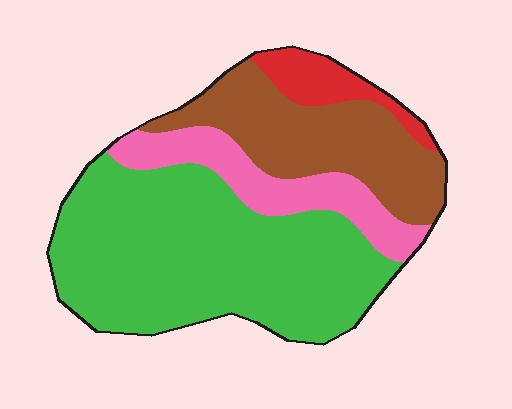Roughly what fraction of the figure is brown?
Brown takes up about one quarter (1/4) of the figure.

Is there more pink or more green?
Green.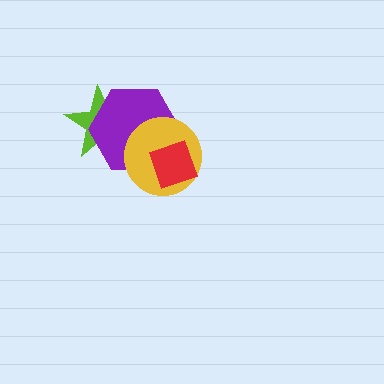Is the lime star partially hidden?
Yes, it is partially covered by another shape.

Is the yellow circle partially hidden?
Yes, it is partially covered by another shape.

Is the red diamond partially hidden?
No, no other shape covers it.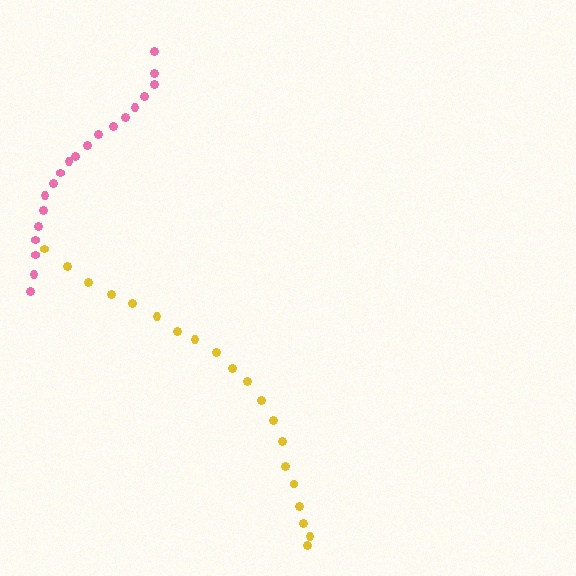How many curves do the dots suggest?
There are 2 distinct paths.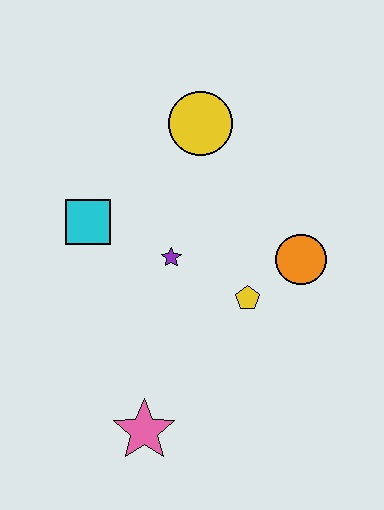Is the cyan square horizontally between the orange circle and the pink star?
No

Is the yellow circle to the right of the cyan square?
Yes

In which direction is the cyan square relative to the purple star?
The cyan square is to the left of the purple star.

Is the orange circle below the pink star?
No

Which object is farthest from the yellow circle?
The pink star is farthest from the yellow circle.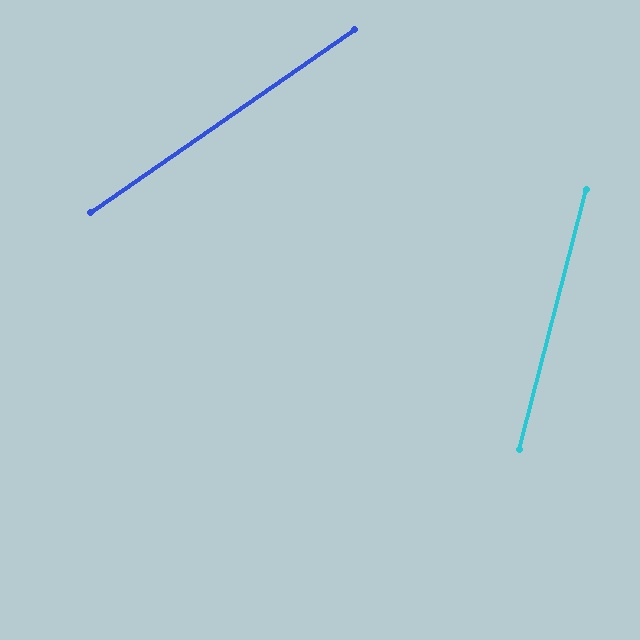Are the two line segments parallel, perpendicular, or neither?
Neither parallel nor perpendicular — they differ by about 41°.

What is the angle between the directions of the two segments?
Approximately 41 degrees.